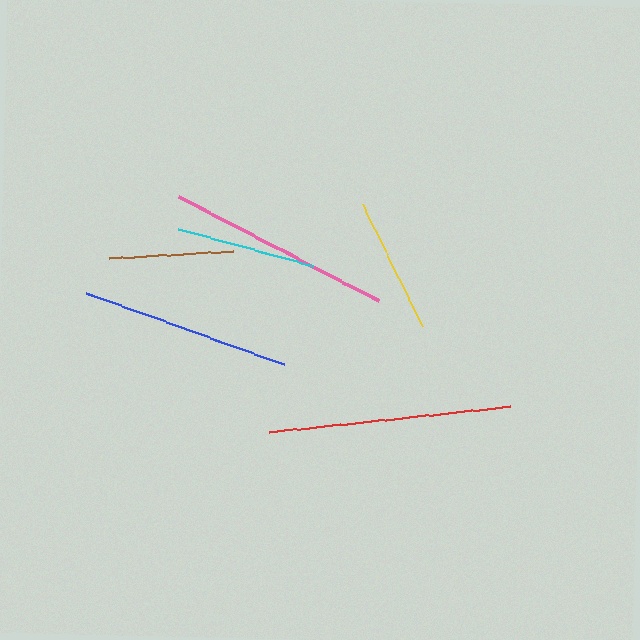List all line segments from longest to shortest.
From longest to shortest: red, pink, blue, cyan, yellow, brown.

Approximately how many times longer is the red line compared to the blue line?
The red line is approximately 1.2 times the length of the blue line.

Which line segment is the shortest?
The brown line is the shortest at approximately 123 pixels.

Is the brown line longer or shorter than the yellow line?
The yellow line is longer than the brown line.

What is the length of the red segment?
The red segment is approximately 243 pixels long.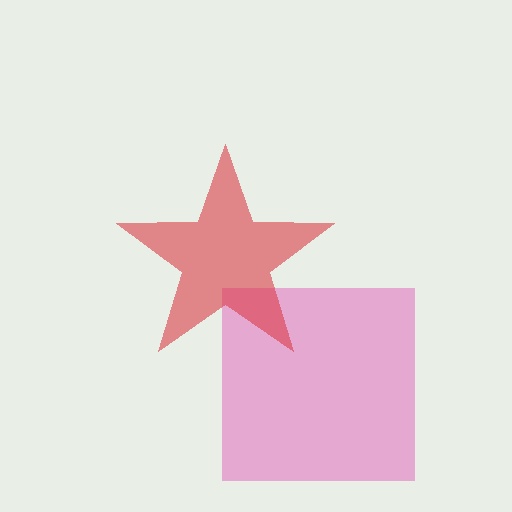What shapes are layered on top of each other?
The layered shapes are: a pink square, a red star.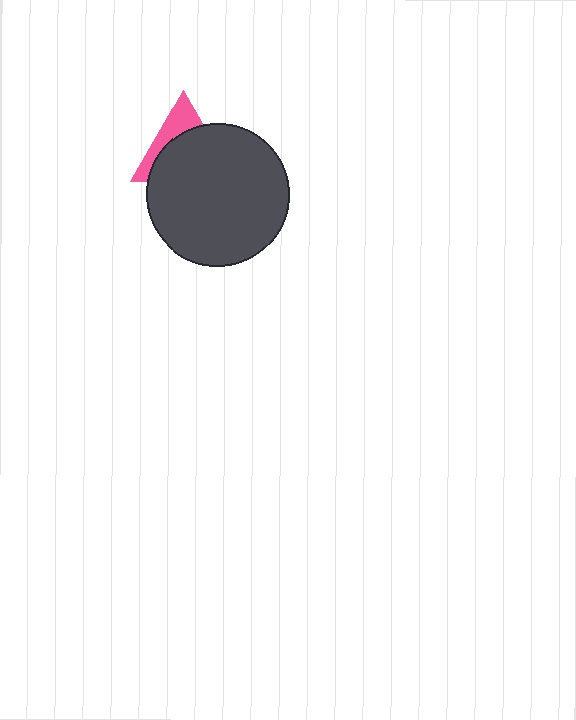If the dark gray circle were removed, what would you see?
You would see the complete pink triangle.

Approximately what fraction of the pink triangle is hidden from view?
Roughly 67% of the pink triangle is hidden behind the dark gray circle.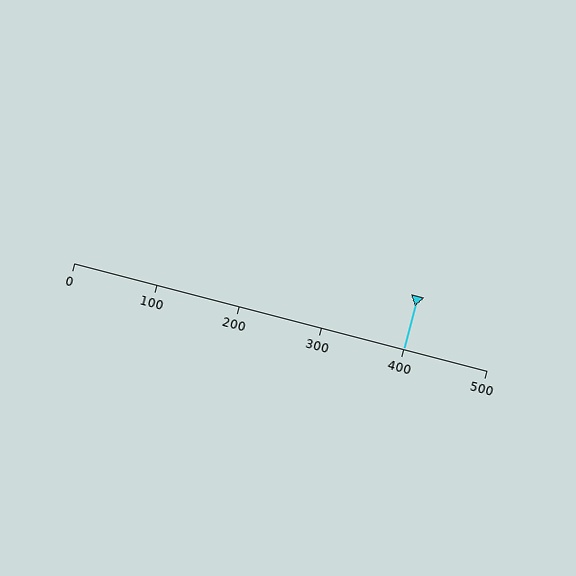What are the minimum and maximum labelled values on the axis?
The axis runs from 0 to 500.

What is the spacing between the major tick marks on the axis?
The major ticks are spaced 100 apart.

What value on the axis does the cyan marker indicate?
The marker indicates approximately 400.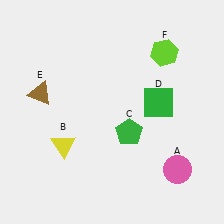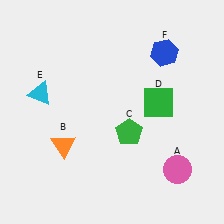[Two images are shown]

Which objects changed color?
B changed from yellow to orange. E changed from brown to cyan. F changed from lime to blue.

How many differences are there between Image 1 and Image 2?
There are 3 differences between the two images.